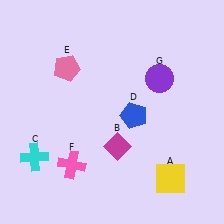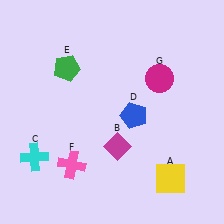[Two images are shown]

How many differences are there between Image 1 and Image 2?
There are 2 differences between the two images.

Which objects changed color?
E changed from pink to green. G changed from purple to magenta.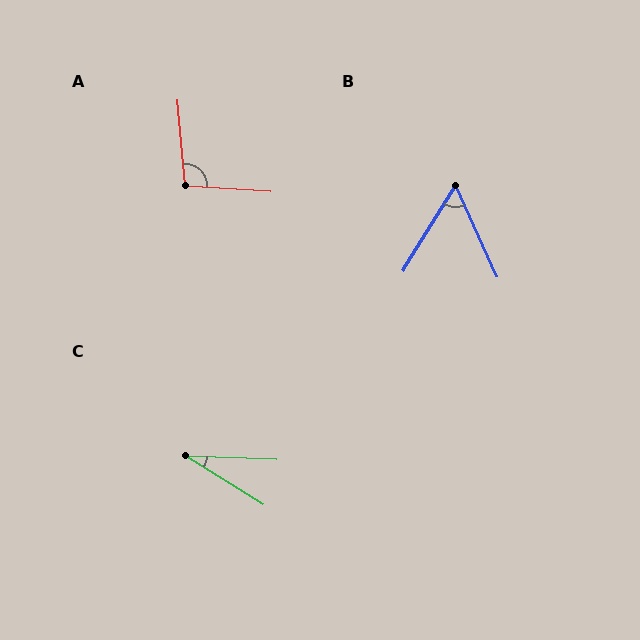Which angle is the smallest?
C, at approximately 30 degrees.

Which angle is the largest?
A, at approximately 99 degrees.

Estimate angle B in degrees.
Approximately 56 degrees.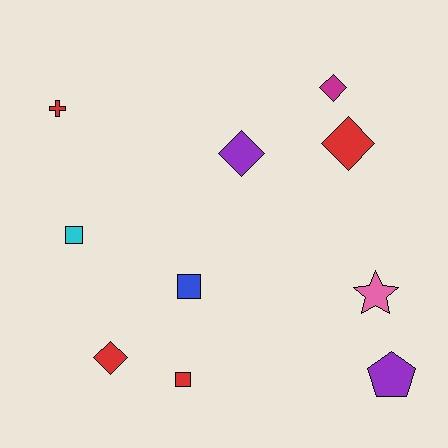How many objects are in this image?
There are 10 objects.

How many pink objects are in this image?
There is 1 pink object.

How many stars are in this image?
There is 1 star.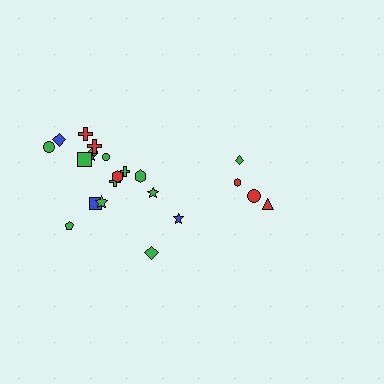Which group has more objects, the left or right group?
The left group.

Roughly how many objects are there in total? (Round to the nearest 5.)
Roughly 20 objects in total.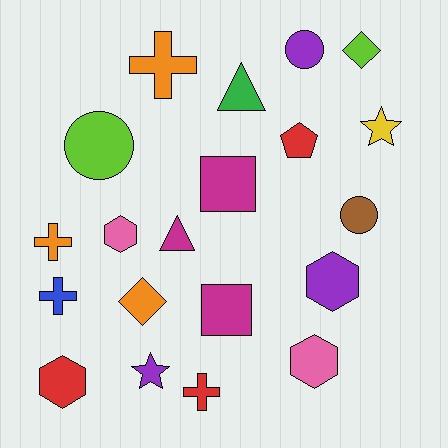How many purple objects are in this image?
There are 3 purple objects.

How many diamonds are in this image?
There are 2 diamonds.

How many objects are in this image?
There are 20 objects.